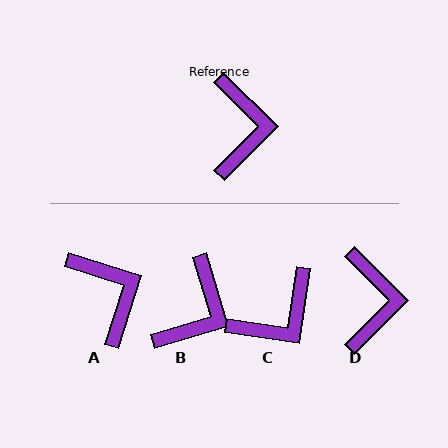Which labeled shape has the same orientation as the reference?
D.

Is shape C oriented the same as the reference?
No, it is off by about 54 degrees.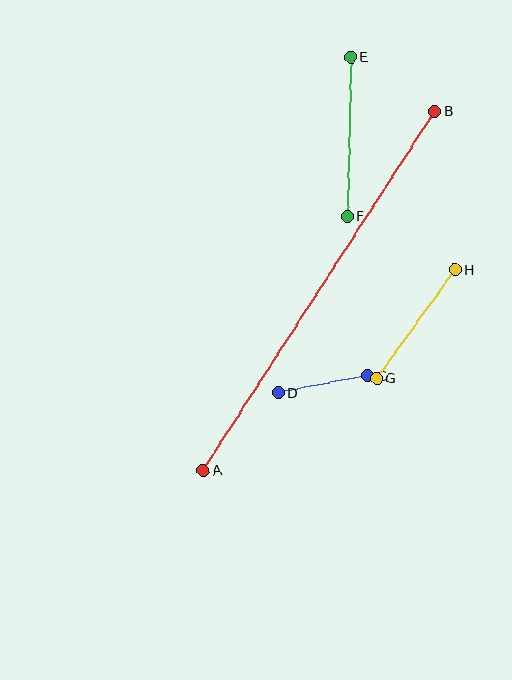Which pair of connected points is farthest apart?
Points A and B are farthest apart.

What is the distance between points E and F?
The distance is approximately 159 pixels.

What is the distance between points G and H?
The distance is approximately 134 pixels.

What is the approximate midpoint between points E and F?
The midpoint is at approximately (349, 137) pixels.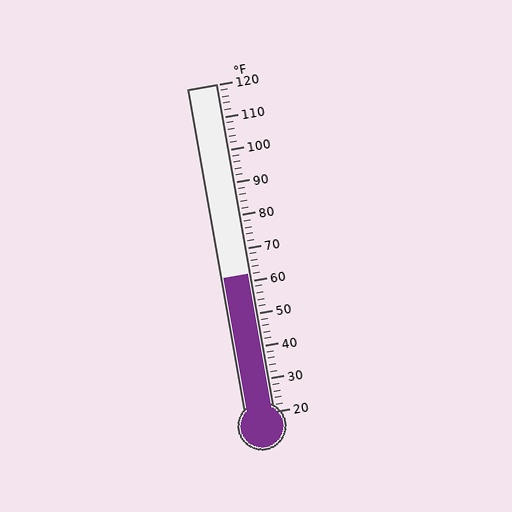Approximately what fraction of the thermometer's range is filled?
The thermometer is filled to approximately 40% of its range.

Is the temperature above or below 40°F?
The temperature is above 40°F.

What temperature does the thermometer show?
The thermometer shows approximately 62°F.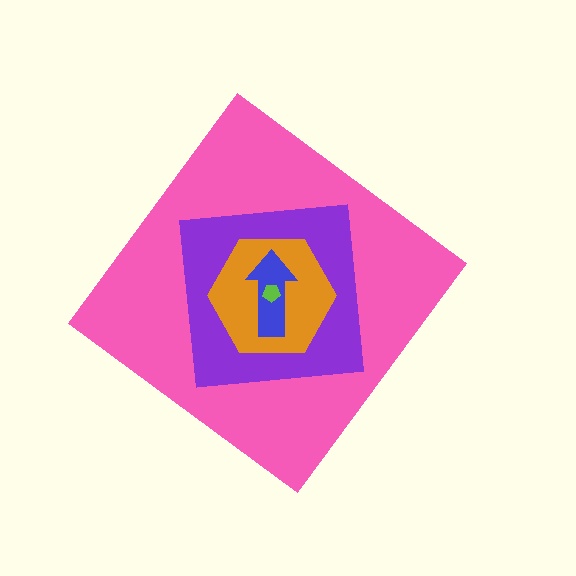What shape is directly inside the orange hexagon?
The blue arrow.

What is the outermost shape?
The pink diamond.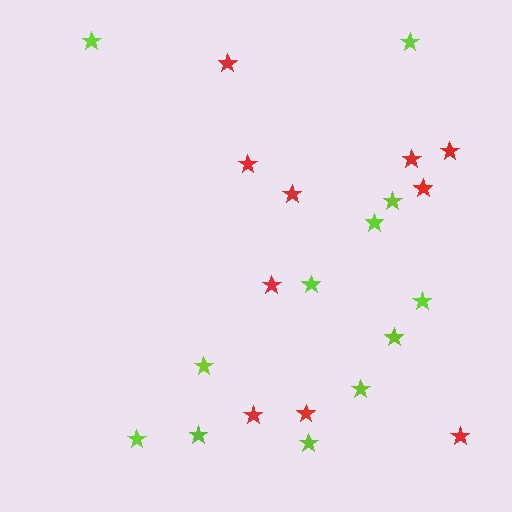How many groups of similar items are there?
There are 2 groups: one group of red stars (10) and one group of lime stars (12).